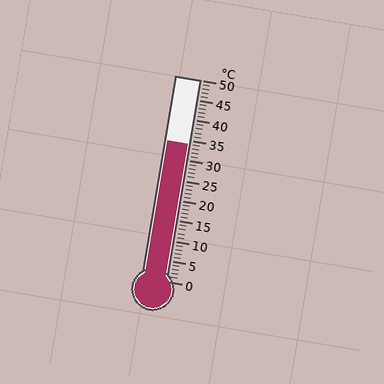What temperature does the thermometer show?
The thermometer shows approximately 34°C.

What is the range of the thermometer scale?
The thermometer scale ranges from 0°C to 50°C.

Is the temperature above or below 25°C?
The temperature is above 25°C.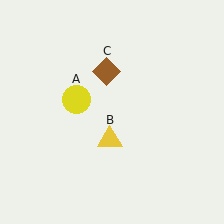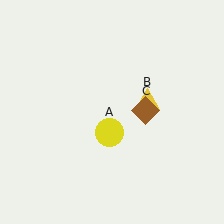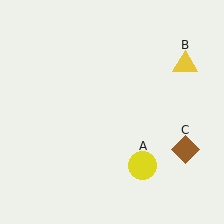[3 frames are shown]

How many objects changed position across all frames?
3 objects changed position: yellow circle (object A), yellow triangle (object B), brown diamond (object C).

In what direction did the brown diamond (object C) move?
The brown diamond (object C) moved down and to the right.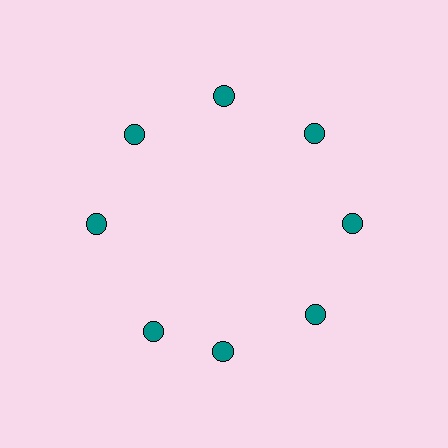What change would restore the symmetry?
The symmetry would be restored by rotating it back into even spacing with its neighbors so that all 8 circles sit at equal angles and equal distance from the center.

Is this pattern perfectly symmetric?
No. The 8 teal circles are arranged in a ring, but one element near the 8 o'clock position is rotated out of alignment along the ring, breaking the 8-fold rotational symmetry.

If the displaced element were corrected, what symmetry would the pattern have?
It would have 8-fold rotational symmetry — the pattern would map onto itself every 45 degrees.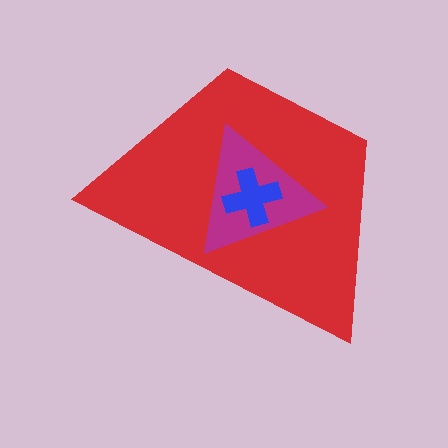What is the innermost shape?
The blue cross.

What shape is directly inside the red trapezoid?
The magenta triangle.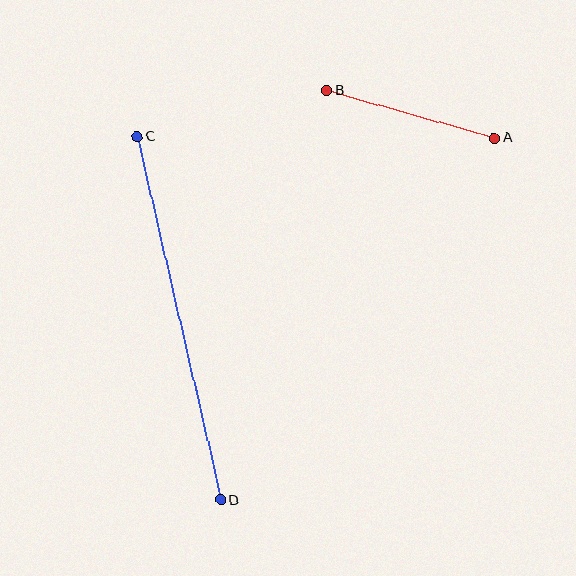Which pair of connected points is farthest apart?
Points C and D are farthest apart.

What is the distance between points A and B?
The distance is approximately 174 pixels.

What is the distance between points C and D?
The distance is approximately 373 pixels.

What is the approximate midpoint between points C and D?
The midpoint is at approximately (179, 318) pixels.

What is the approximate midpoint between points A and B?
The midpoint is at approximately (410, 114) pixels.